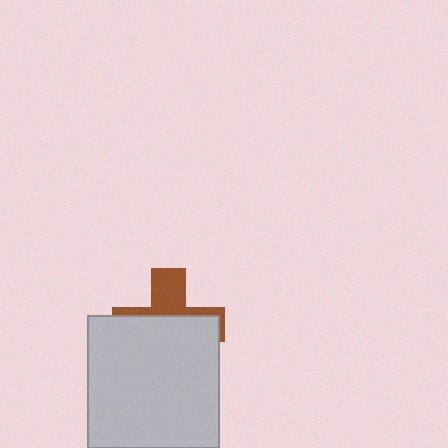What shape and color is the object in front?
The object in front is a light gray rectangle.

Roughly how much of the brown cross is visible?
A small part of it is visible (roughly 37%).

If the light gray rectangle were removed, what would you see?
You would see the complete brown cross.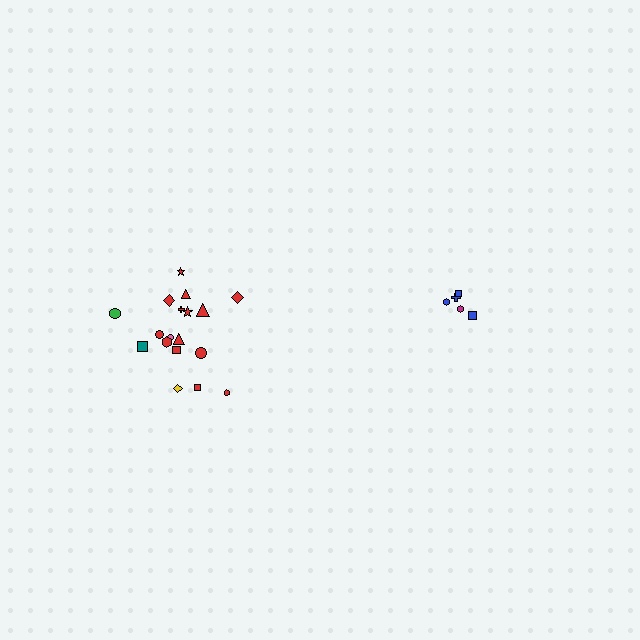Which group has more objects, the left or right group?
The left group.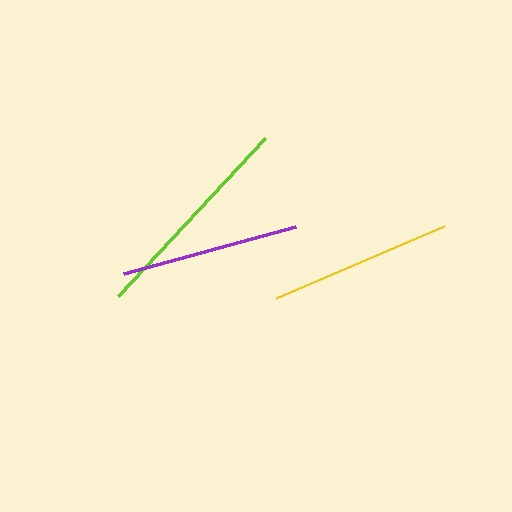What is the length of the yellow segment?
The yellow segment is approximately 183 pixels long.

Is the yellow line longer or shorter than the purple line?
The yellow line is longer than the purple line.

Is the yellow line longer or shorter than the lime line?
The lime line is longer than the yellow line.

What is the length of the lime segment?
The lime segment is approximately 215 pixels long.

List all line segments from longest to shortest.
From longest to shortest: lime, yellow, purple.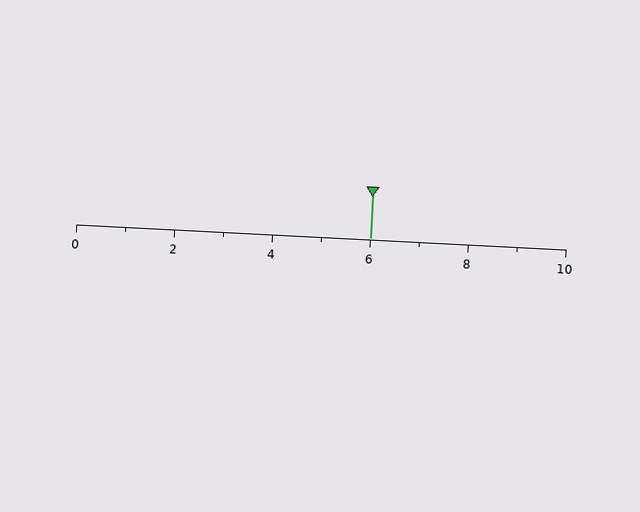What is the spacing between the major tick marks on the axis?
The major ticks are spaced 2 apart.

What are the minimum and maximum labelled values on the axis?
The axis runs from 0 to 10.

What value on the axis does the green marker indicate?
The marker indicates approximately 6.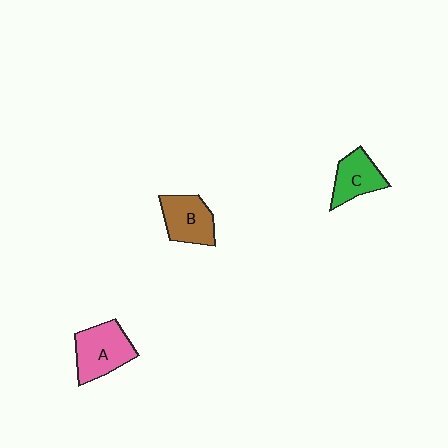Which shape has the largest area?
Shape A (pink).